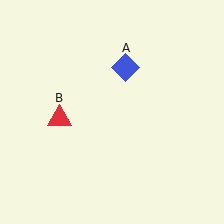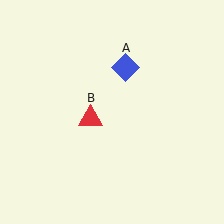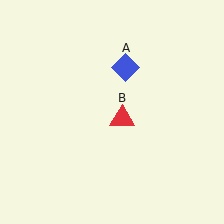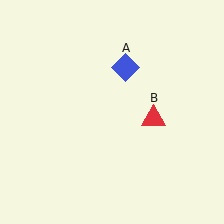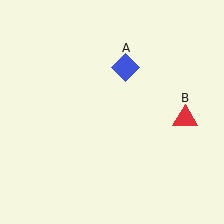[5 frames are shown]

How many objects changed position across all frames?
1 object changed position: red triangle (object B).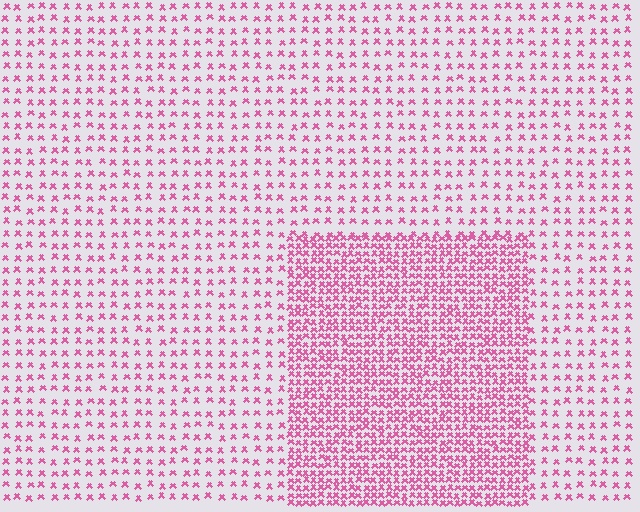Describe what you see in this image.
The image contains small pink elements arranged at two different densities. A rectangle-shaped region is visible where the elements are more densely packed than the surrounding area.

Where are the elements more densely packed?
The elements are more densely packed inside the rectangle boundary.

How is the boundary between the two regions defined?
The boundary is defined by a change in element density (approximately 2.5x ratio). All elements are the same color, size, and shape.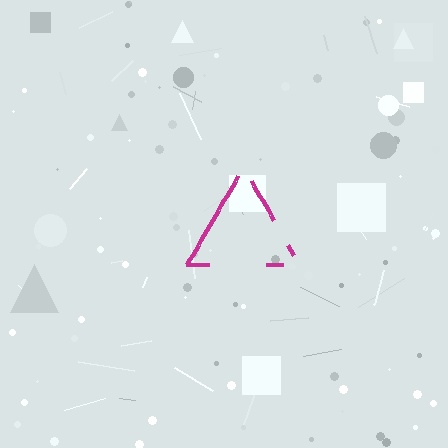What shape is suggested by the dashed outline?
The dashed outline suggests a triangle.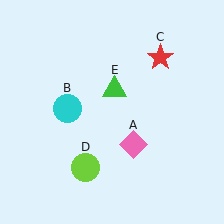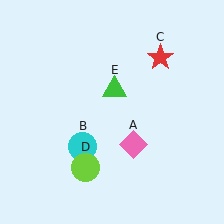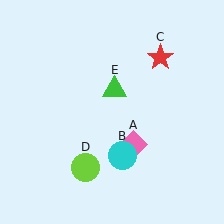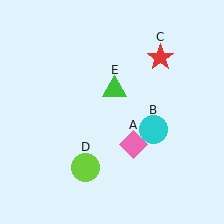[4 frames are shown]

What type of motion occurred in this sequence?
The cyan circle (object B) rotated counterclockwise around the center of the scene.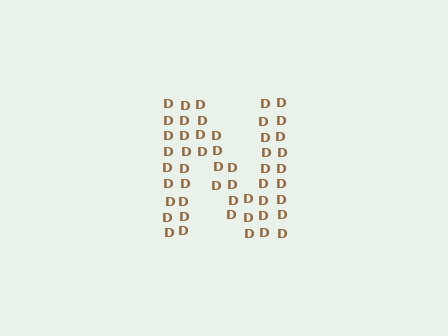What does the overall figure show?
The overall figure shows the letter N.